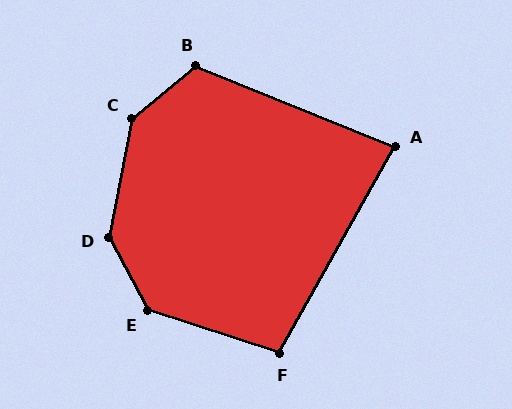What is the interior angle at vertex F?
Approximately 101 degrees (obtuse).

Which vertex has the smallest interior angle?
A, at approximately 83 degrees.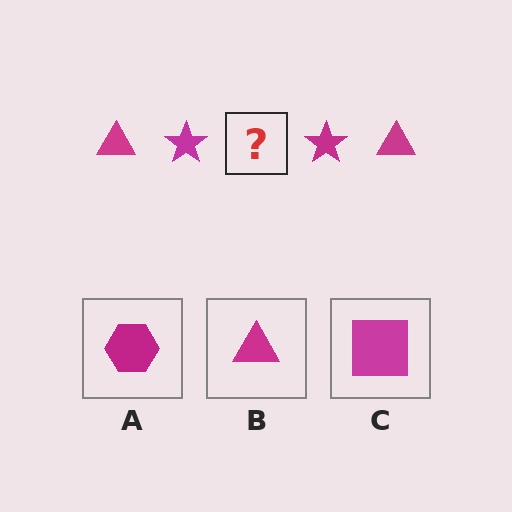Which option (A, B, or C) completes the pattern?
B.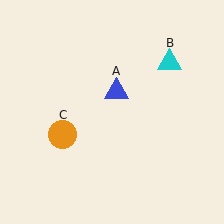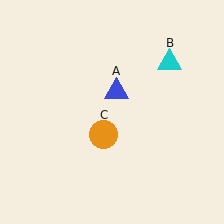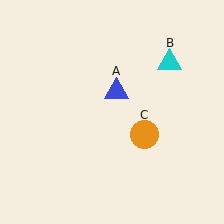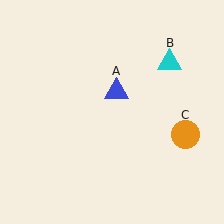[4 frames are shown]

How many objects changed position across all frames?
1 object changed position: orange circle (object C).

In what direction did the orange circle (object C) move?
The orange circle (object C) moved right.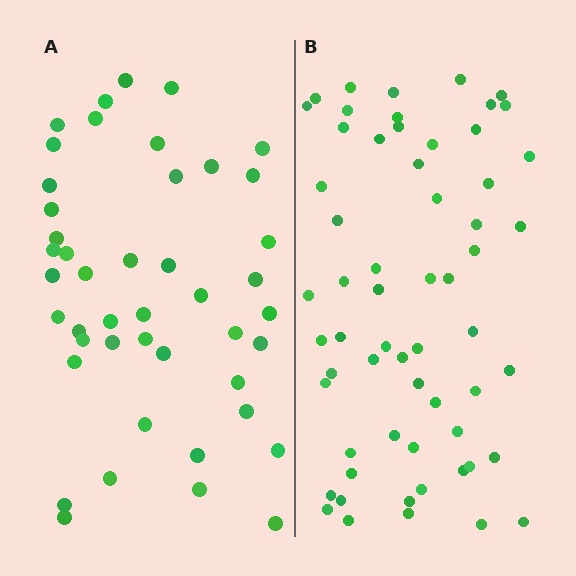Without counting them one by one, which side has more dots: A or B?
Region B (the right region) has more dots.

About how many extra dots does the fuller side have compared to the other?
Region B has approximately 15 more dots than region A.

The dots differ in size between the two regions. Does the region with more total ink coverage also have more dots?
No. Region A has more total ink coverage because its dots are larger, but region B actually contains more individual dots. Total area can be misleading — the number of items is what matters here.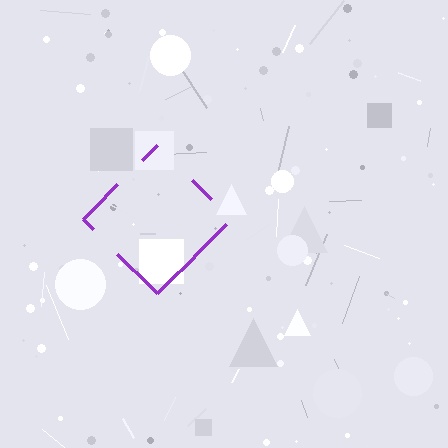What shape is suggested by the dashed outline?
The dashed outline suggests a diamond.